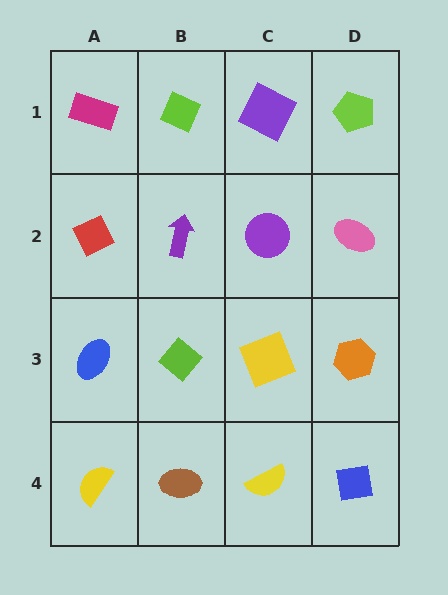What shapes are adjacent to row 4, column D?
An orange hexagon (row 3, column D), a yellow semicircle (row 4, column C).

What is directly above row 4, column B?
A lime diamond.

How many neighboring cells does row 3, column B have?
4.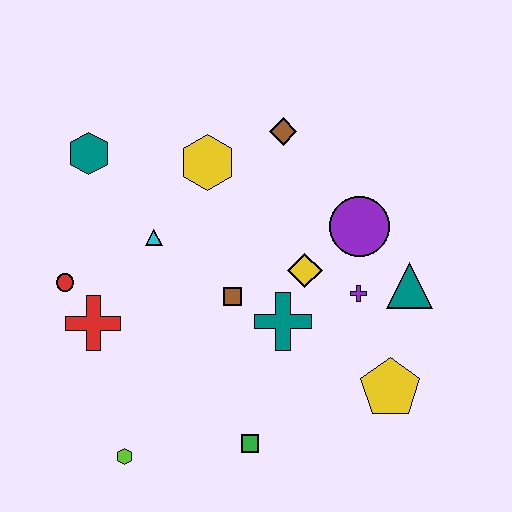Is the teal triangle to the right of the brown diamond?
Yes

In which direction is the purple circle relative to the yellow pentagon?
The purple circle is above the yellow pentagon.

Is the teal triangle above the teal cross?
Yes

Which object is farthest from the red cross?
The teal triangle is farthest from the red cross.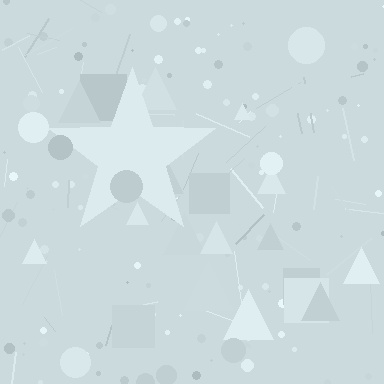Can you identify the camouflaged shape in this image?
The camouflaged shape is a star.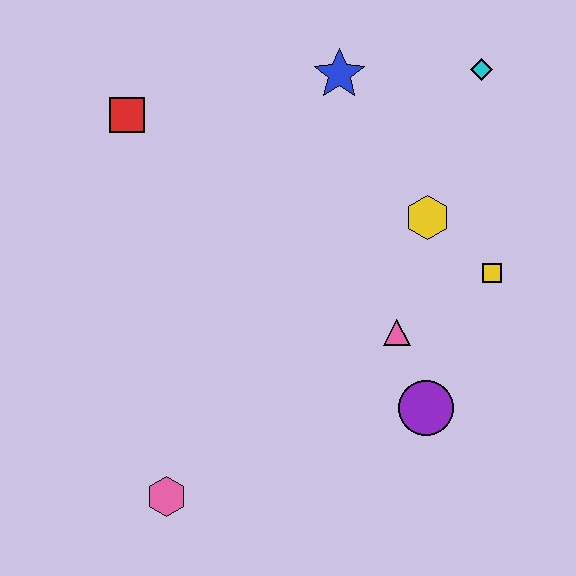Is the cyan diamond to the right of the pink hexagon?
Yes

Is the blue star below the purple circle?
No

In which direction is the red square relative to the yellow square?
The red square is to the left of the yellow square.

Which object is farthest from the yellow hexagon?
The pink hexagon is farthest from the yellow hexagon.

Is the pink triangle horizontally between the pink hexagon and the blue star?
No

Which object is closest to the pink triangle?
The purple circle is closest to the pink triangle.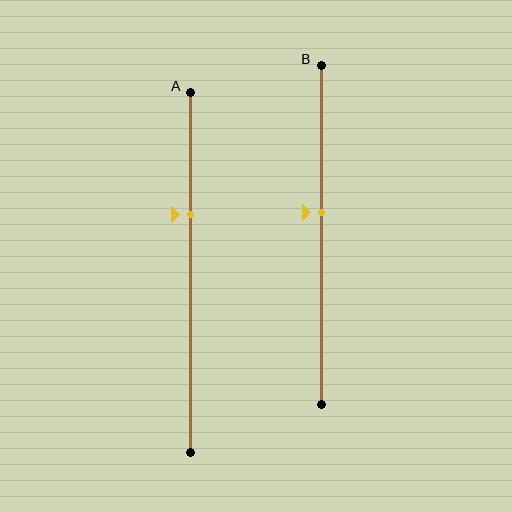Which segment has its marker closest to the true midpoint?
Segment B has its marker closest to the true midpoint.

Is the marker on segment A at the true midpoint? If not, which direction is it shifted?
No, the marker on segment A is shifted upward by about 16% of the segment length.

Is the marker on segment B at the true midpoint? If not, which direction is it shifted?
No, the marker on segment B is shifted upward by about 7% of the segment length.